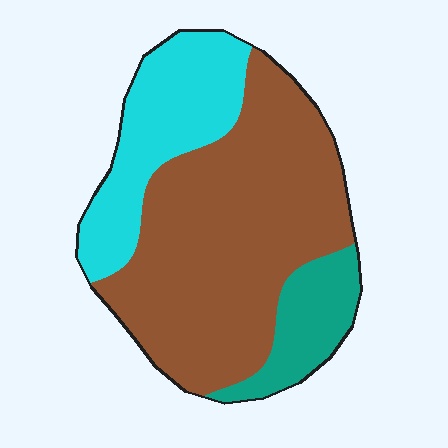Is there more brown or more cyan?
Brown.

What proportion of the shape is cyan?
Cyan covers roughly 25% of the shape.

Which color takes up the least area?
Teal, at roughly 15%.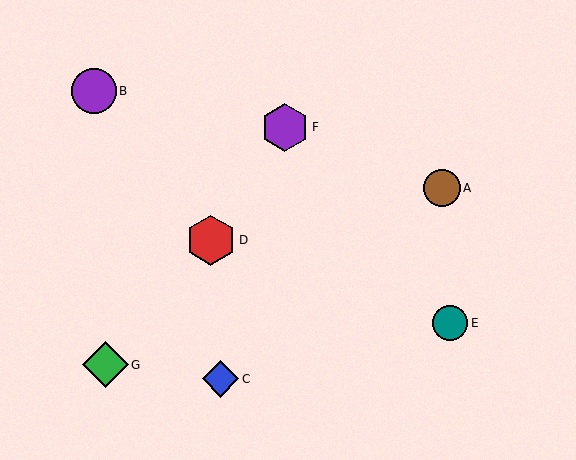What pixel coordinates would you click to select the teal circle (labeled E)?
Click at (450, 323) to select the teal circle E.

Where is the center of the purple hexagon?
The center of the purple hexagon is at (285, 128).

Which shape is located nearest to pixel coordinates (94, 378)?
The green diamond (labeled G) at (105, 365) is nearest to that location.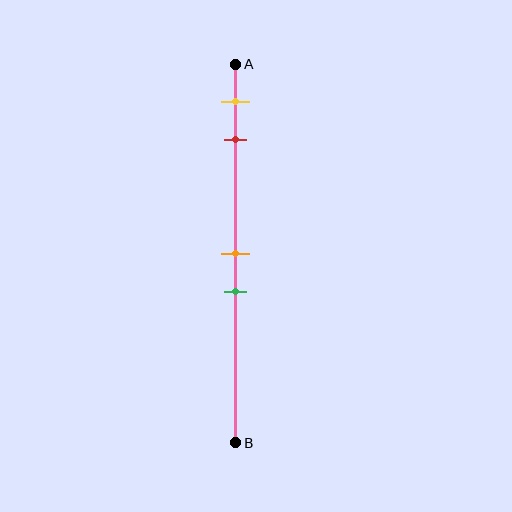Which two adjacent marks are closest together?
The orange and green marks are the closest adjacent pair.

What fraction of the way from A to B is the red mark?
The red mark is approximately 20% (0.2) of the way from A to B.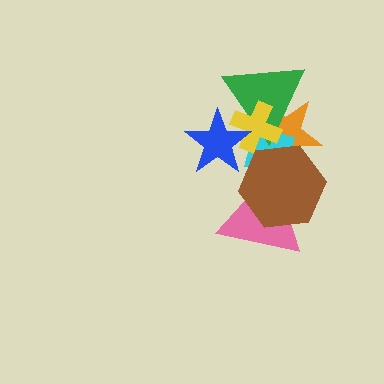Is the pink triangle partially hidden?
Yes, it is partially covered by another shape.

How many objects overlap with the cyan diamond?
6 objects overlap with the cyan diamond.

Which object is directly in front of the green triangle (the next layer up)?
The yellow cross is directly in front of the green triangle.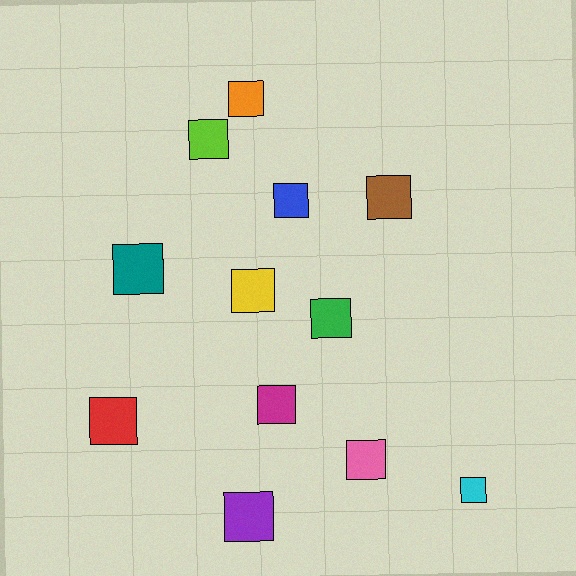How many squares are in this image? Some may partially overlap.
There are 12 squares.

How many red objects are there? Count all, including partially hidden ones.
There is 1 red object.